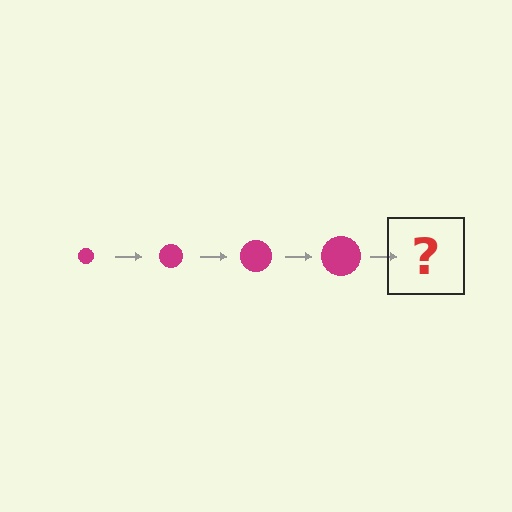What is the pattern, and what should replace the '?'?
The pattern is that the circle gets progressively larger each step. The '?' should be a magenta circle, larger than the previous one.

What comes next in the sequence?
The next element should be a magenta circle, larger than the previous one.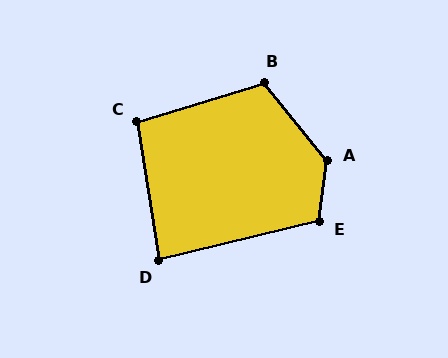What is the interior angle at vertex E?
Approximately 110 degrees (obtuse).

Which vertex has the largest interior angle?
A, at approximately 134 degrees.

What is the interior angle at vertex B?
Approximately 112 degrees (obtuse).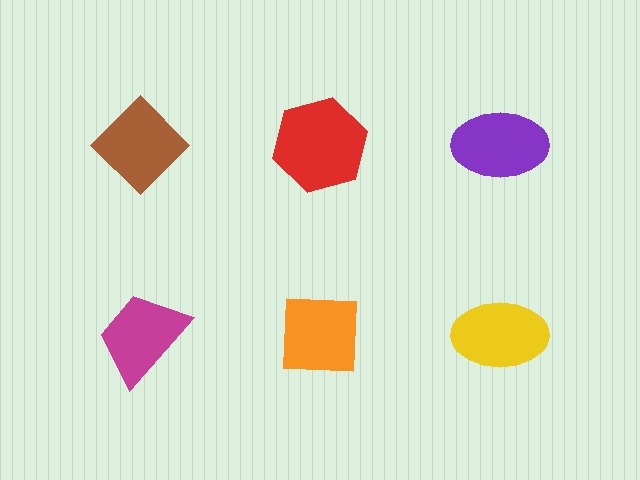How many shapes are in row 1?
3 shapes.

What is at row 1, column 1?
A brown diamond.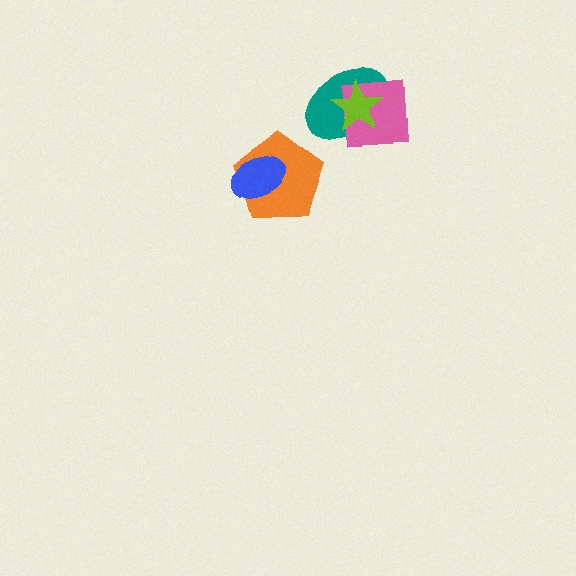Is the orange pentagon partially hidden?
Yes, it is partially covered by another shape.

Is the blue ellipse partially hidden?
No, no other shape covers it.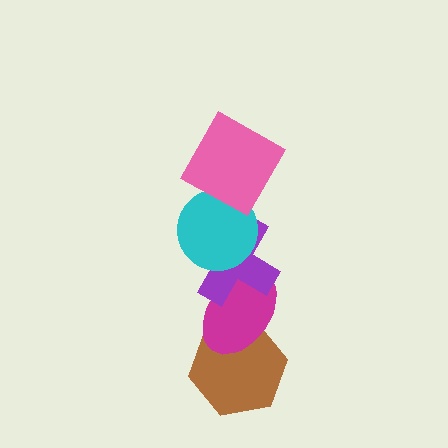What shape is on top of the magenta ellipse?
The purple cross is on top of the magenta ellipse.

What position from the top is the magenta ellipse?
The magenta ellipse is 4th from the top.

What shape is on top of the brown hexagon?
The magenta ellipse is on top of the brown hexagon.